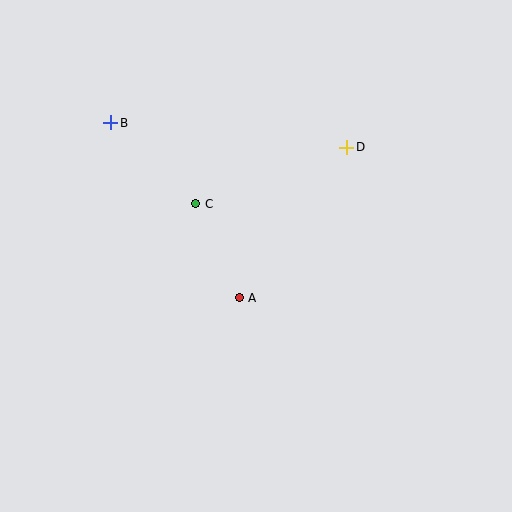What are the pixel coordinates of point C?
Point C is at (196, 204).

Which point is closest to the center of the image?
Point A at (239, 298) is closest to the center.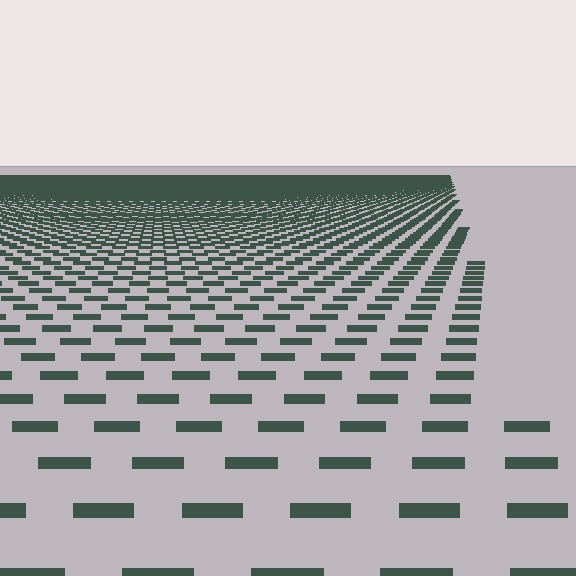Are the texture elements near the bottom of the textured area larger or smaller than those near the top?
Larger. Near the bottom, elements are closer to the viewer and appear at a bigger on-screen size.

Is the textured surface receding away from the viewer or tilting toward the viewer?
The surface is receding away from the viewer. Texture elements get smaller and denser toward the top.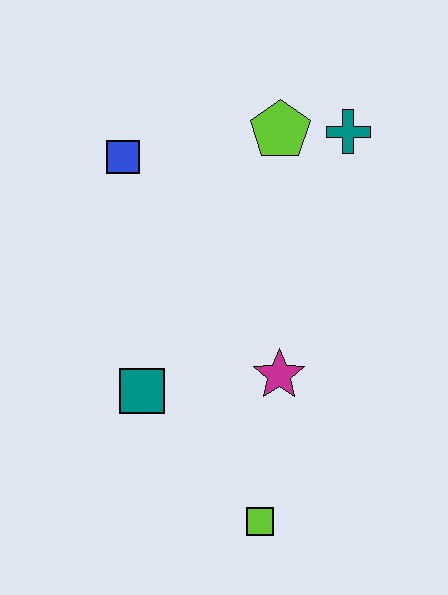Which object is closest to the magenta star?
The teal square is closest to the magenta star.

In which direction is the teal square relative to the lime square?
The teal square is above the lime square.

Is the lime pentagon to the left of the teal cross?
Yes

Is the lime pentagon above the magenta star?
Yes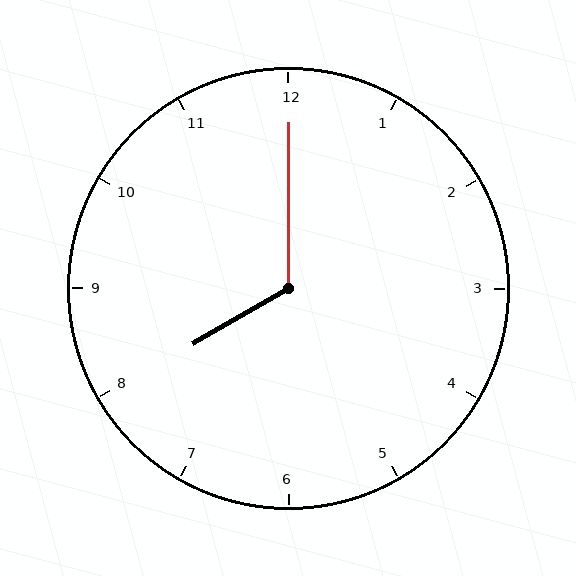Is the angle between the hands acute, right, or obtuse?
It is obtuse.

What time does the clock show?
8:00.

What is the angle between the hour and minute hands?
Approximately 120 degrees.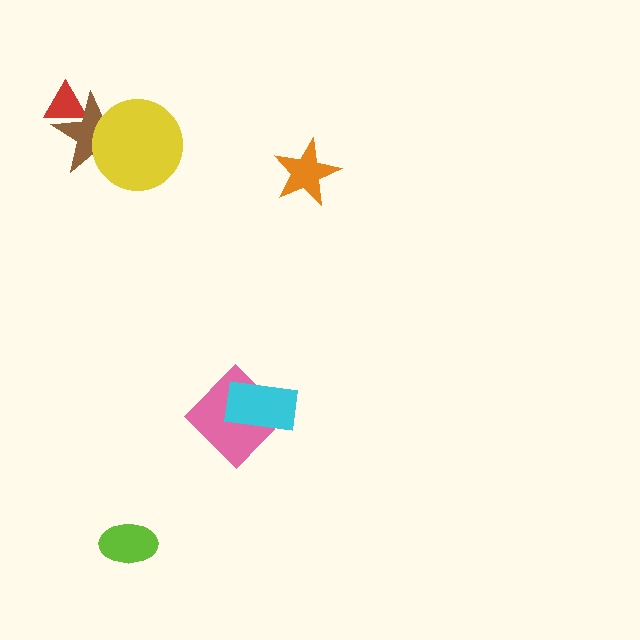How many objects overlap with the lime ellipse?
0 objects overlap with the lime ellipse.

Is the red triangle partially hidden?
Yes, it is partially covered by another shape.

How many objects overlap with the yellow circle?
1 object overlaps with the yellow circle.